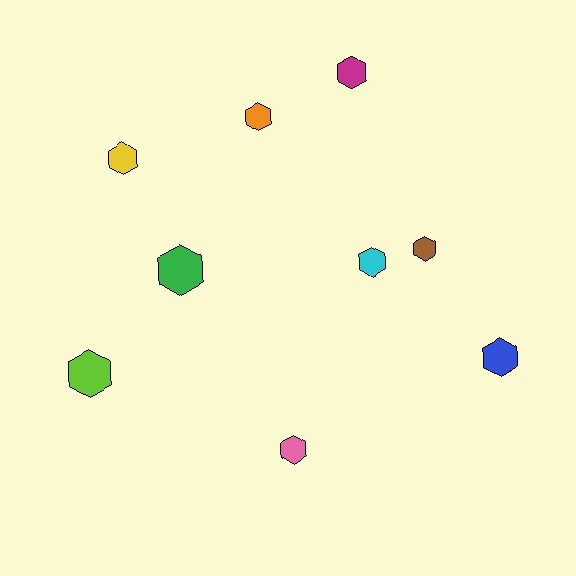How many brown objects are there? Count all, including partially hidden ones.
There is 1 brown object.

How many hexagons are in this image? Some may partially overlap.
There are 9 hexagons.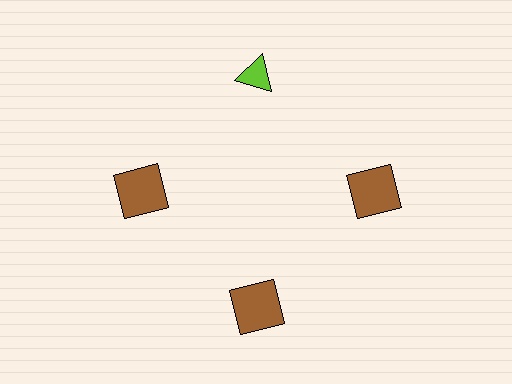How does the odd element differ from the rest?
It differs in both color (lime instead of brown) and shape (triangle instead of square).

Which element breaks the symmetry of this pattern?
The lime triangle at roughly the 12 o'clock position breaks the symmetry. All other shapes are brown squares.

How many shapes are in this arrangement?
There are 4 shapes arranged in a ring pattern.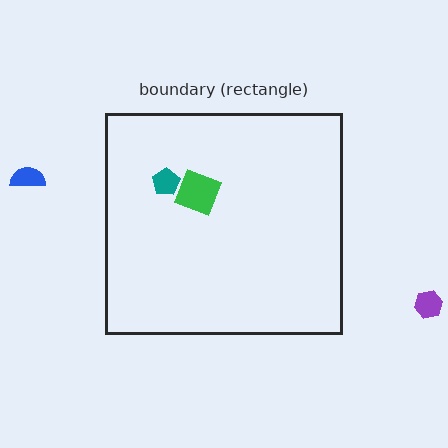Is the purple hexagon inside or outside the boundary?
Outside.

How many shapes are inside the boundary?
2 inside, 2 outside.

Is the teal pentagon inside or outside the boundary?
Inside.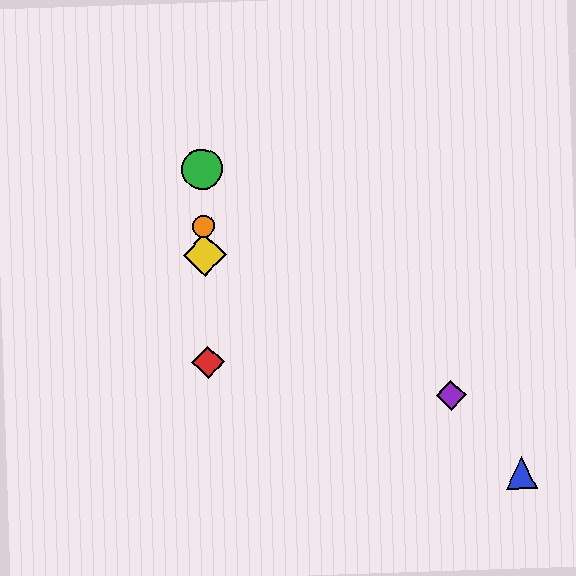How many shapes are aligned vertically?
4 shapes (the red diamond, the green circle, the yellow diamond, the orange circle) are aligned vertically.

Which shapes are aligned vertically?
The red diamond, the green circle, the yellow diamond, the orange circle are aligned vertically.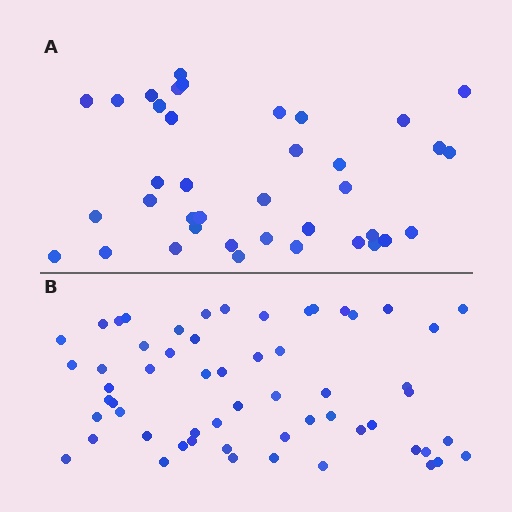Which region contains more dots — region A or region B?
Region B (the bottom region) has more dots.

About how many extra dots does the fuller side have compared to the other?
Region B has approximately 20 more dots than region A.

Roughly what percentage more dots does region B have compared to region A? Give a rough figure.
About 55% more.